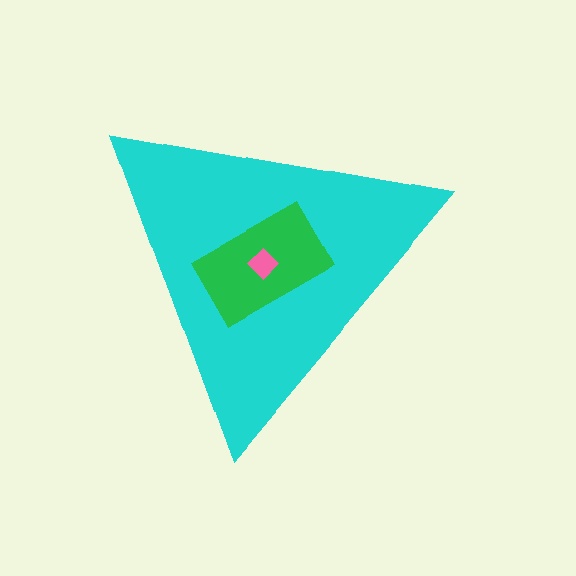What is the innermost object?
The pink diamond.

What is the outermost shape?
The cyan triangle.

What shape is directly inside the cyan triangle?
The green rectangle.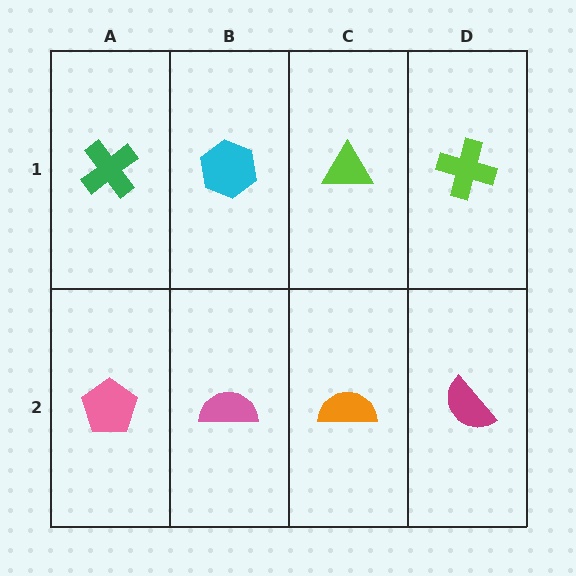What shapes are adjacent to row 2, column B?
A cyan hexagon (row 1, column B), a pink pentagon (row 2, column A), an orange semicircle (row 2, column C).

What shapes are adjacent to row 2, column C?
A lime triangle (row 1, column C), a pink semicircle (row 2, column B), a magenta semicircle (row 2, column D).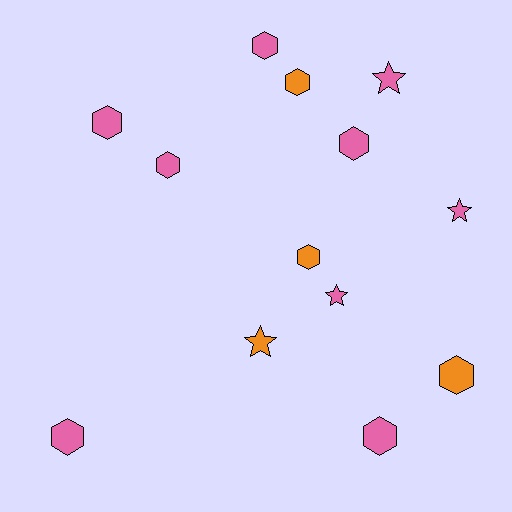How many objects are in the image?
There are 13 objects.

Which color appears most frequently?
Pink, with 9 objects.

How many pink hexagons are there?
There are 6 pink hexagons.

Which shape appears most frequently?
Hexagon, with 9 objects.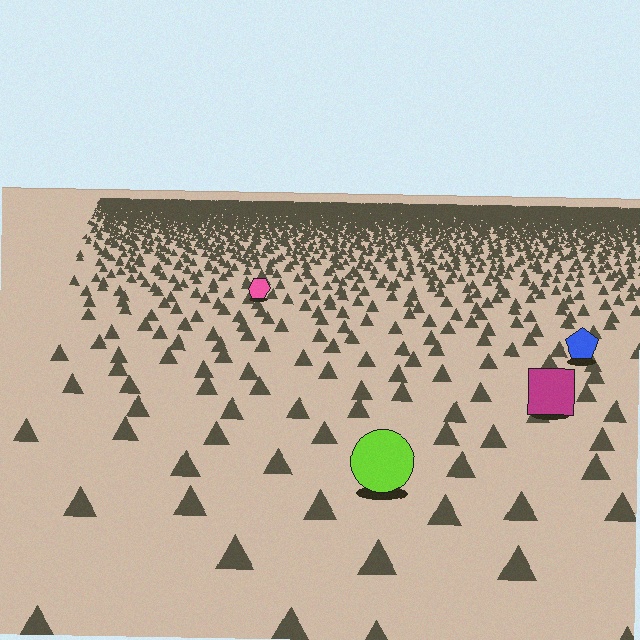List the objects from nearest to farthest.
From nearest to farthest: the lime circle, the magenta square, the blue pentagon, the pink hexagon.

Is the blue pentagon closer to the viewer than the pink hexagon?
Yes. The blue pentagon is closer — you can tell from the texture gradient: the ground texture is coarser near it.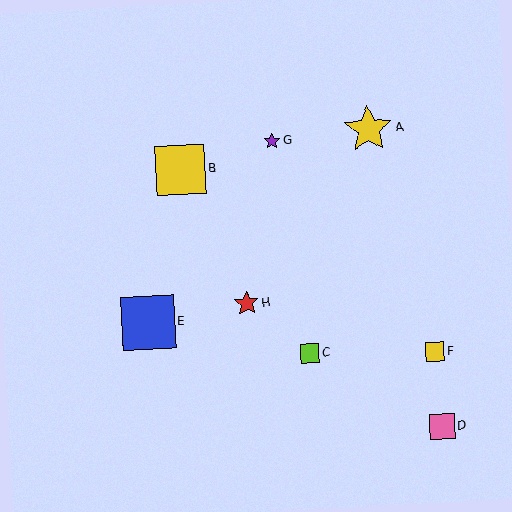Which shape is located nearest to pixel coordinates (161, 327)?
The blue square (labeled E) at (148, 323) is nearest to that location.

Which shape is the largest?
The blue square (labeled E) is the largest.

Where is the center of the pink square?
The center of the pink square is at (442, 426).